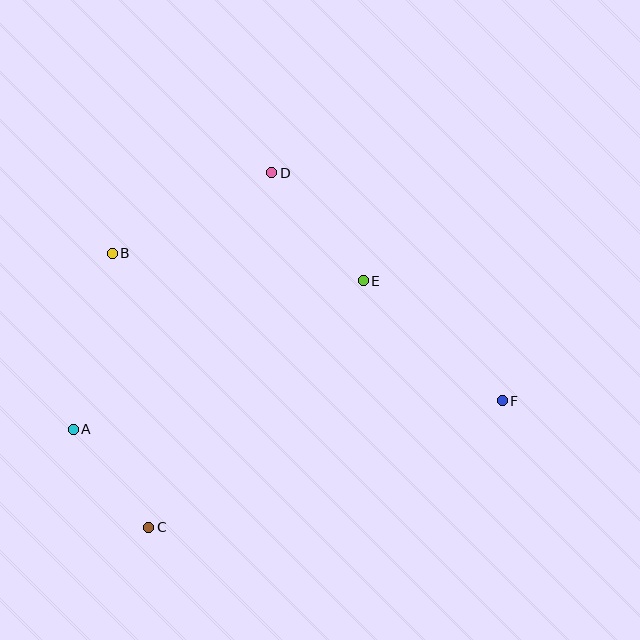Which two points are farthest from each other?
Points A and F are farthest from each other.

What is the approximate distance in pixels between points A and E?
The distance between A and E is approximately 326 pixels.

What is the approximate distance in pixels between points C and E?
The distance between C and E is approximately 327 pixels.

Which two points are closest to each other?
Points A and C are closest to each other.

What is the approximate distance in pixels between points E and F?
The distance between E and F is approximately 184 pixels.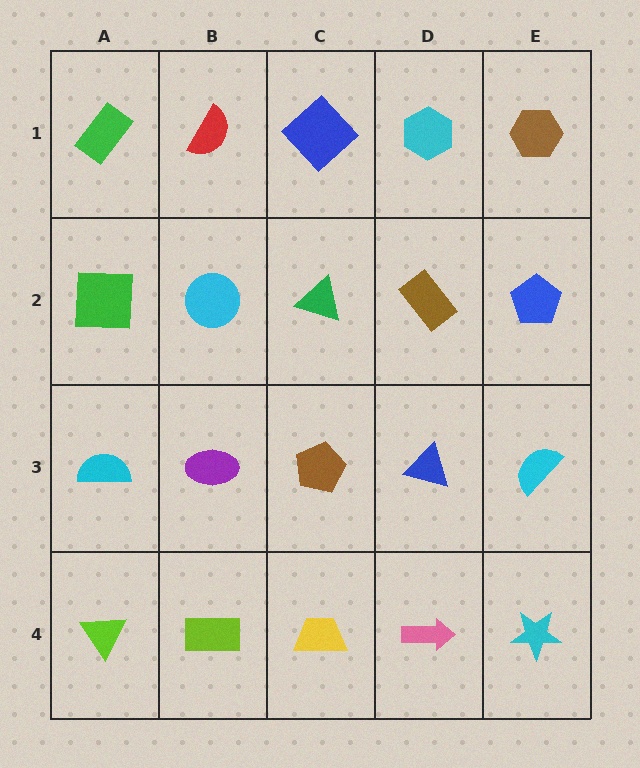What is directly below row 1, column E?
A blue pentagon.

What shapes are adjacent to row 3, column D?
A brown rectangle (row 2, column D), a pink arrow (row 4, column D), a brown pentagon (row 3, column C), a cyan semicircle (row 3, column E).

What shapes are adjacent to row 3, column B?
A cyan circle (row 2, column B), a lime rectangle (row 4, column B), a cyan semicircle (row 3, column A), a brown pentagon (row 3, column C).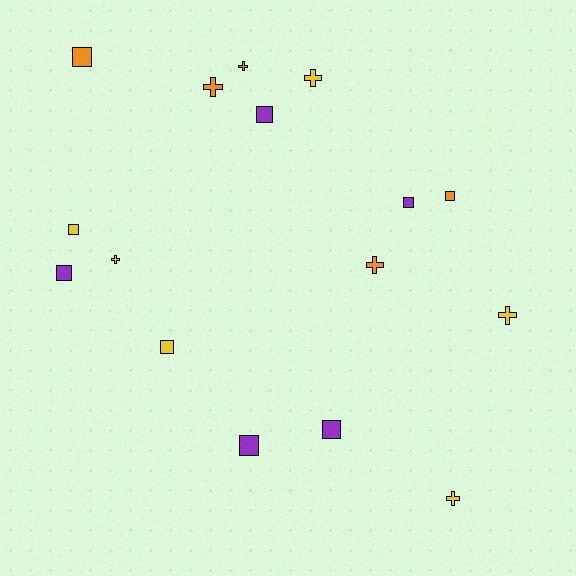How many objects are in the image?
There are 16 objects.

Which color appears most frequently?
Yellow, with 6 objects.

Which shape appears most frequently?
Square, with 9 objects.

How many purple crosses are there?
There are no purple crosses.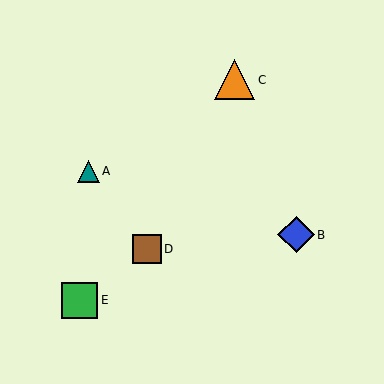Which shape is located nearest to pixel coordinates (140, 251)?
The brown square (labeled D) at (147, 249) is nearest to that location.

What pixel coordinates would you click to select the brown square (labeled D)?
Click at (147, 249) to select the brown square D.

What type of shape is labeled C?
Shape C is an orange triangle.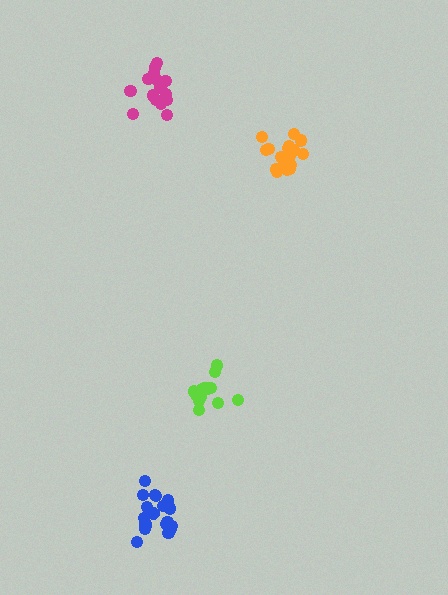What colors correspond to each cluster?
The clusters are colored: orange, blue, lime, magenta.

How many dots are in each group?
Group 1: 21 dots, Group 2: 19 dots, Group 3: 15 dots, Group 4: 16 dots (71 total).